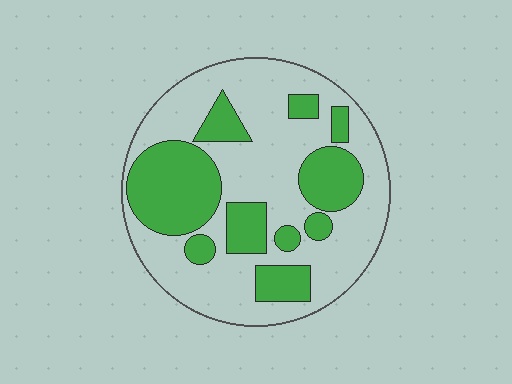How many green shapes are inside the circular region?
10.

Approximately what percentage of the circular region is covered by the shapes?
Approximately 35%.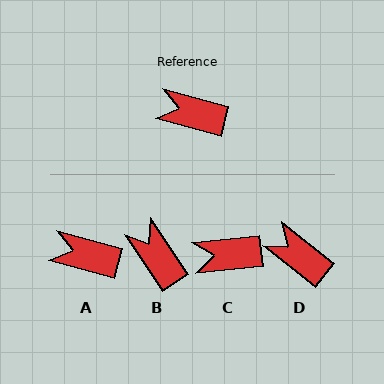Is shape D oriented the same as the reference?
No, it is off by about 23 degrees.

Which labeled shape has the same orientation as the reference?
A.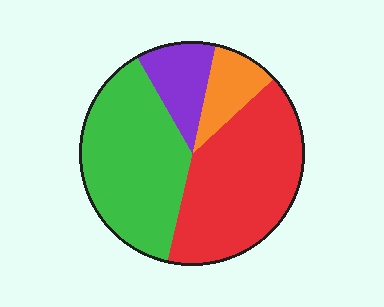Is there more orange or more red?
Red.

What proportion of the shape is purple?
Purple covers about 10% of the shape.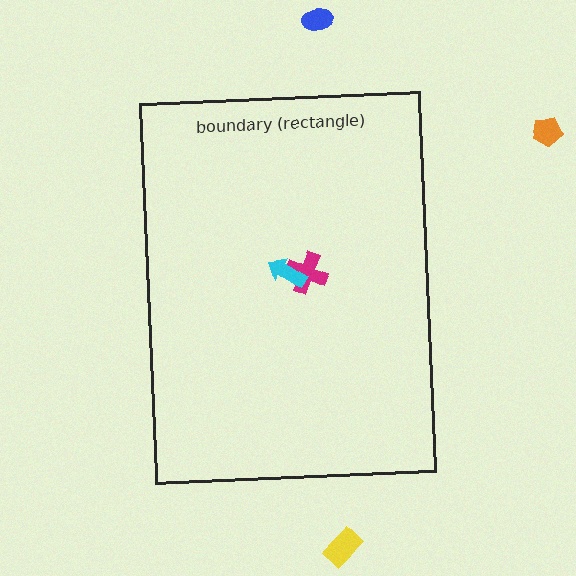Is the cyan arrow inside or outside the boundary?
Inside.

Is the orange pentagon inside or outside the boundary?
Outside.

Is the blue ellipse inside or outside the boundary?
Outside.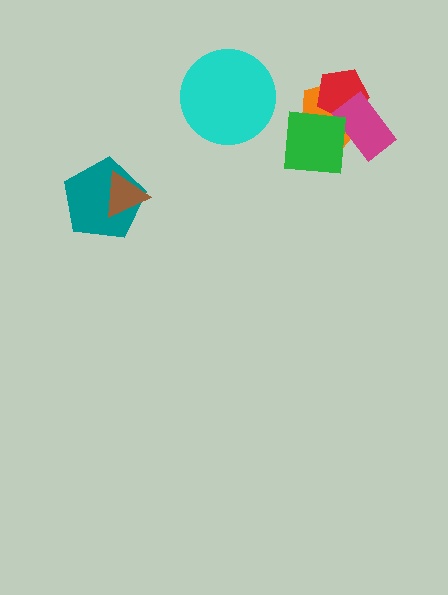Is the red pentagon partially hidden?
Yes, it is partially covered by another shape.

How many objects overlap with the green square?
3 objects overlap with the green square.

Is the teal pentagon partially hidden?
Yes, it is partially covered by another shape.